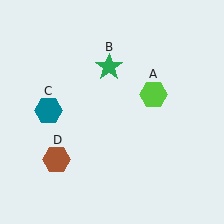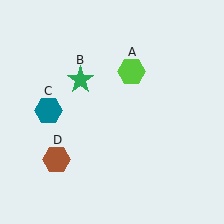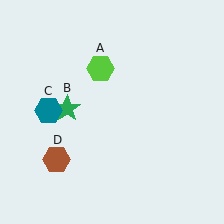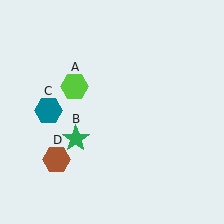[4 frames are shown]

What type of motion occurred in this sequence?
The lime hexagon (object A), green star (object B) rotated counterclockwise around the center of the scene.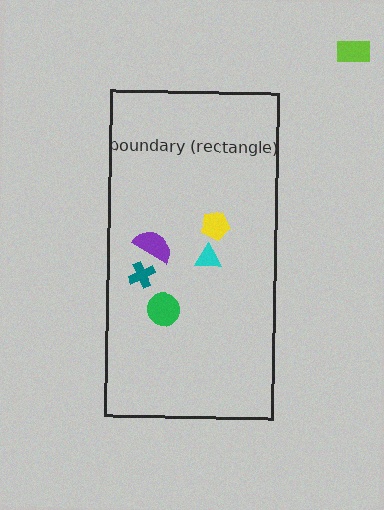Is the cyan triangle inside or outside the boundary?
Inside.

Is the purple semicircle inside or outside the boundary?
Inside.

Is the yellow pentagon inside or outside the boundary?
Inside.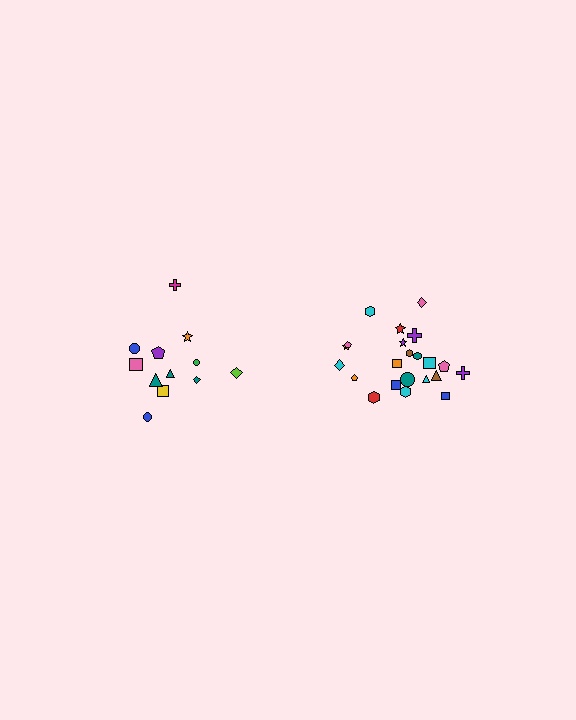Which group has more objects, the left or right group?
The right group.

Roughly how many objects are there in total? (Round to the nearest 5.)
Roughly 35 objects in total.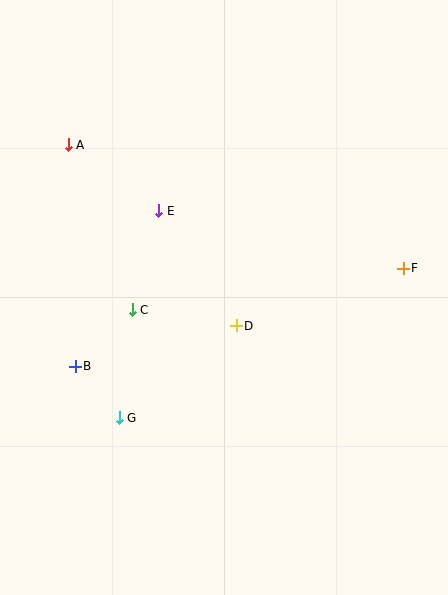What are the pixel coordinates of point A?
Point A is at (68, 145).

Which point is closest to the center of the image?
Point D at (236, 326) is closest to the center.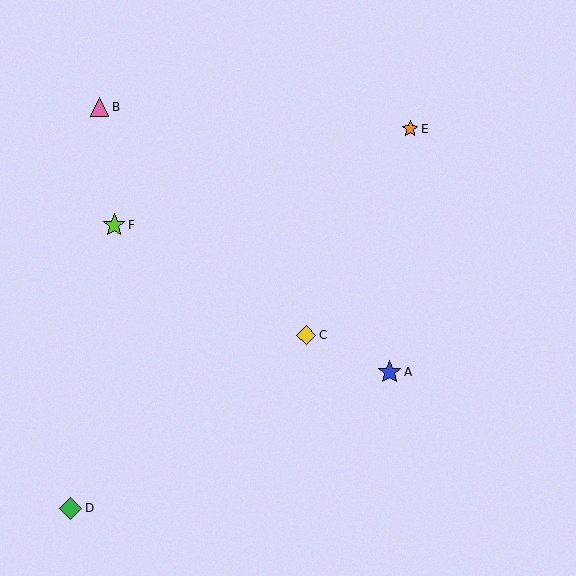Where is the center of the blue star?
The center of the blue star is at (389, 372).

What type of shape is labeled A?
Shape A is a blue star.